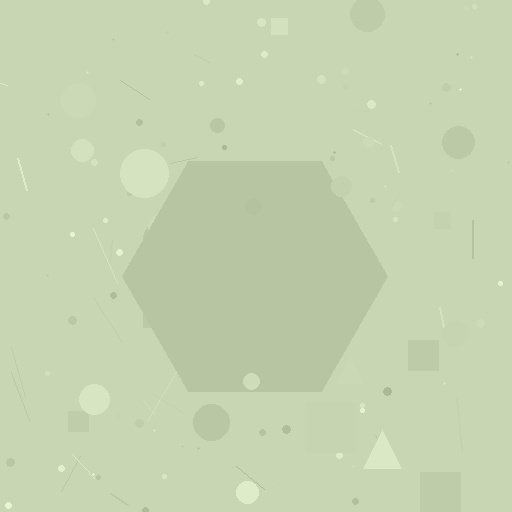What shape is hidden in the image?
A hexagon is hidden in the image.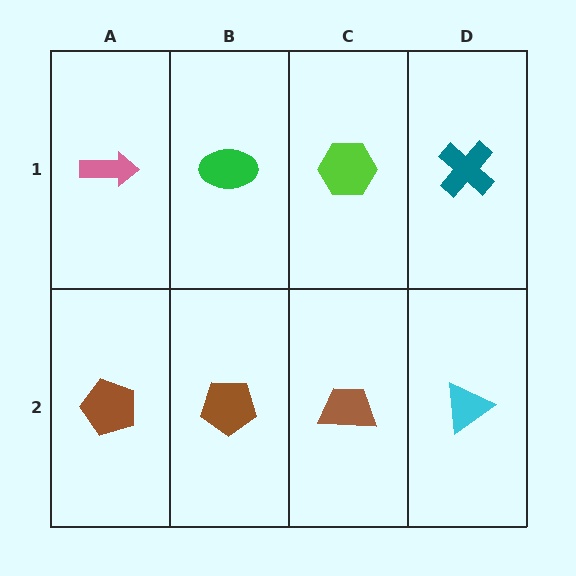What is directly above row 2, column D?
A teal cross.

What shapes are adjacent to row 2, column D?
A teal cross (row 1, column D), a brown trapezoid (row 2, column C).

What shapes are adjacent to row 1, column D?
A cyan triangle (row 2, column D), a lime hexagon (row 1, column C).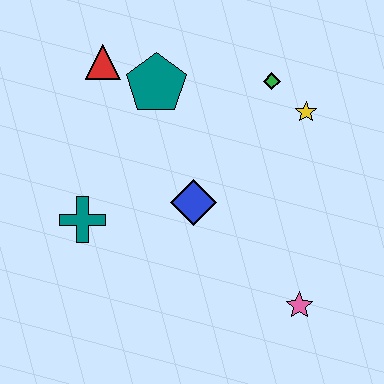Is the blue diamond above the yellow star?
No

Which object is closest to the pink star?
The blue diamond is closest to the pink star.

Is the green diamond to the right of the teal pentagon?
Yes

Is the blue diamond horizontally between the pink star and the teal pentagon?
Yes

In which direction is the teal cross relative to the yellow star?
The teal cross is to the left of the yellow star.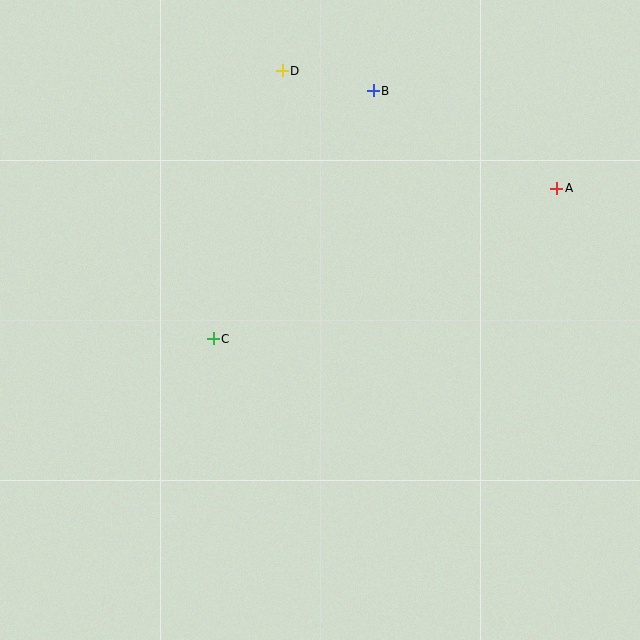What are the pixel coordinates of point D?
Point D is at (282, 71).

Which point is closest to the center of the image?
Point C at (213, 339) is closest to the center.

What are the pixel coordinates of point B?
Point B is at (373, 91).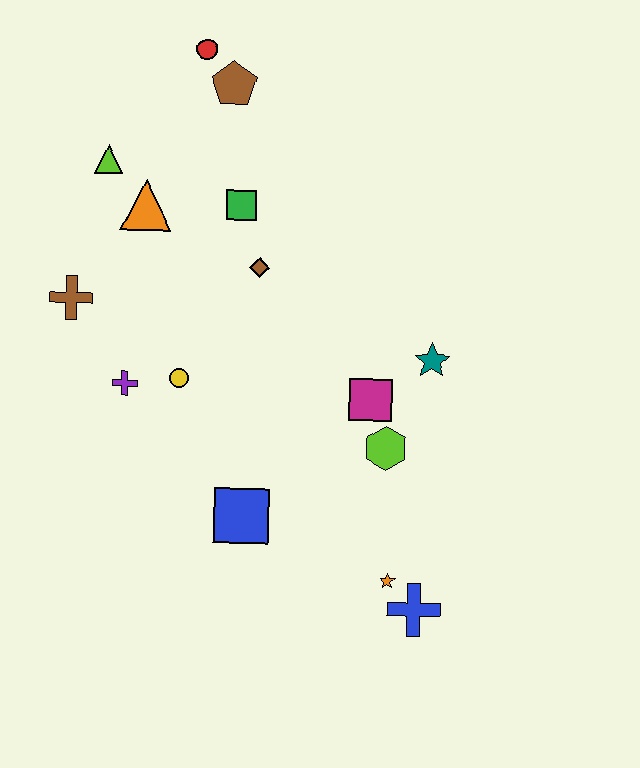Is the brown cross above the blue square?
Yes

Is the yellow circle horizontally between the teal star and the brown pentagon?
No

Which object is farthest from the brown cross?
The blue cross is farthest from the brown cross.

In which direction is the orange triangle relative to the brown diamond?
The orange triangle is to the left of the brown diamond.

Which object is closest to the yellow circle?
The purple cross is closest to the yellow circle.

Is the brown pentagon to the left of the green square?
Yes